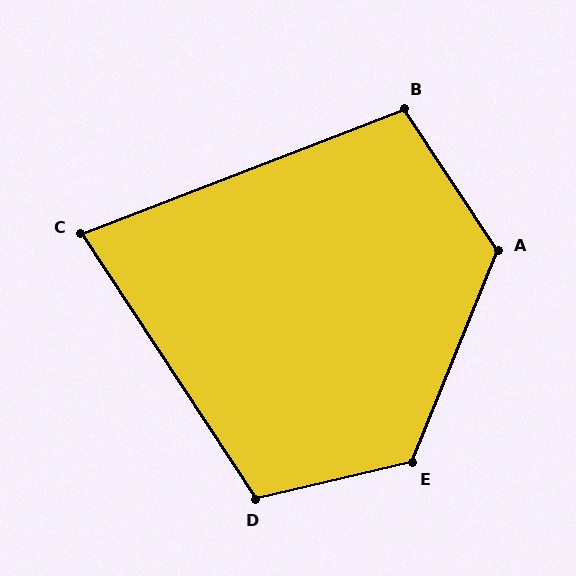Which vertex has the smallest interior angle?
C, at approximately 78 degrees.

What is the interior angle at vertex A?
Approximately 124 degrees (obtuse).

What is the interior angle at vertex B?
Approximately 102 degrees (obtuse).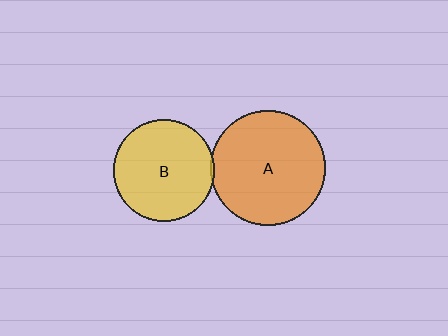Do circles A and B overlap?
Yes.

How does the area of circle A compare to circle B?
Approximately 1.3 times.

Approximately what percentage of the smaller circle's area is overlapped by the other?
Approximately 5%.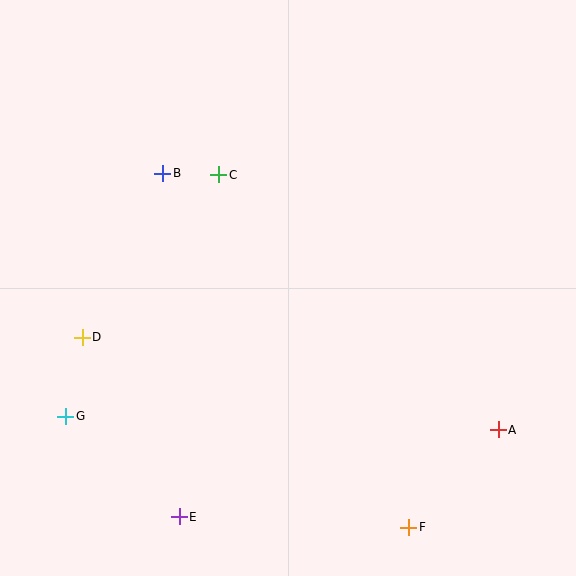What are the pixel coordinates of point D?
Point D is at (82, 337).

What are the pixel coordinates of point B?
Point B is at (163, 173).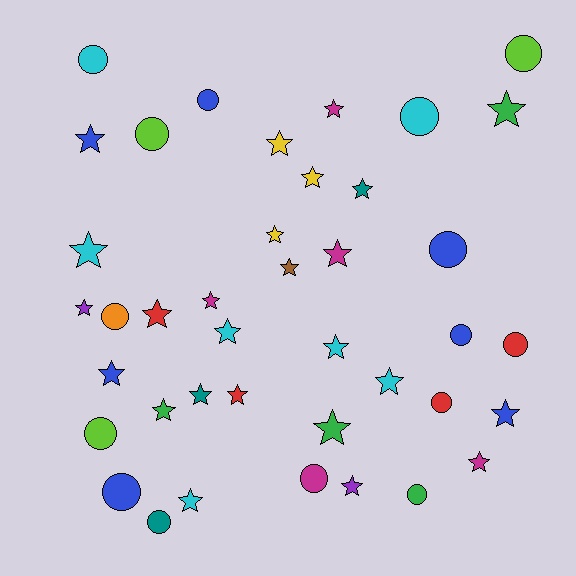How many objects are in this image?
There are 40 objects.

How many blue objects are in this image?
There are 7 blue objects.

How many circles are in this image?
There are 15 circles.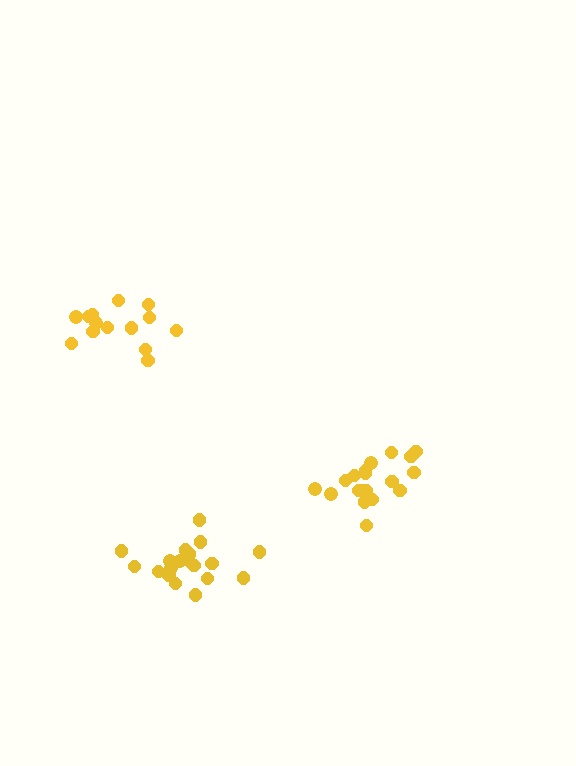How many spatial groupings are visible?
There are 3 spatial groupings.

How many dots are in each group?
Group 1: 14 dots, Group 2: 19 dots, Group 3: 19 dots (52 total).